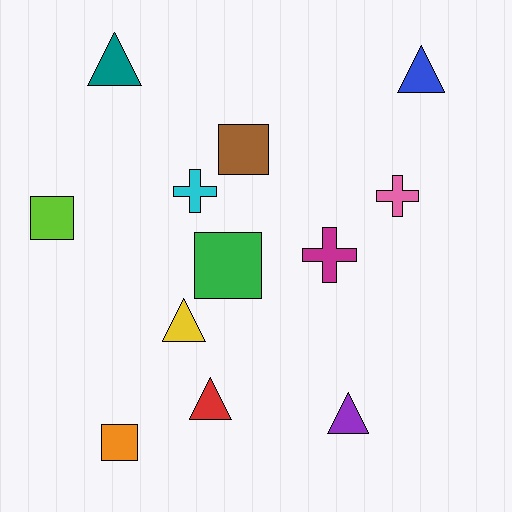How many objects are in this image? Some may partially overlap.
There are 12 objects.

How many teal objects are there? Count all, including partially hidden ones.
There is 1 teal object.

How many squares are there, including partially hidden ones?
There are 4 squares.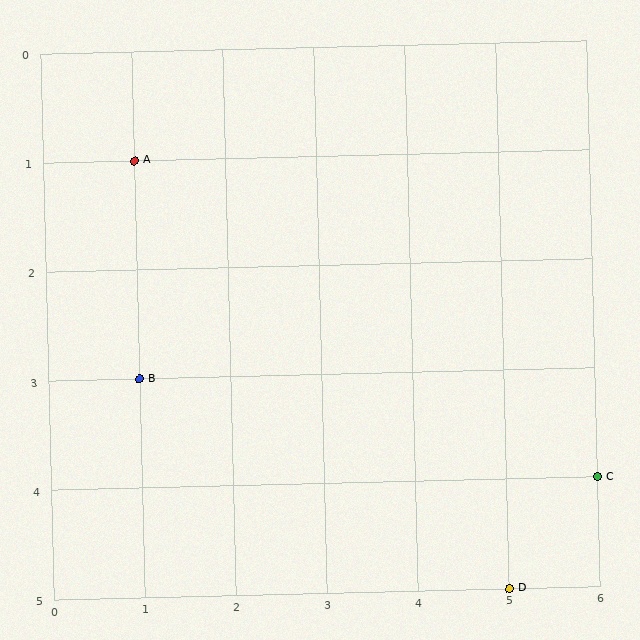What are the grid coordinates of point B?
Point B is at grid coordinates (1, 3).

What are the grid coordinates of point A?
Point A is at grid coordinates (1, 1).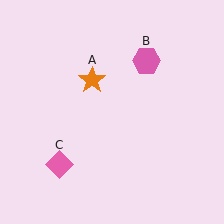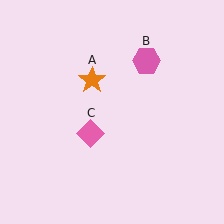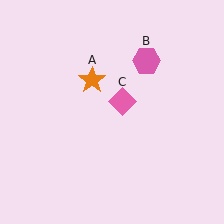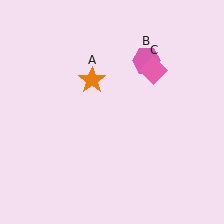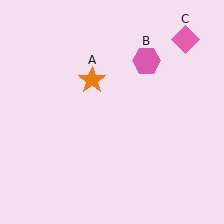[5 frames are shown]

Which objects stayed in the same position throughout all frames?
Orange star (object A) and pink hexagon (object B) remained stationary.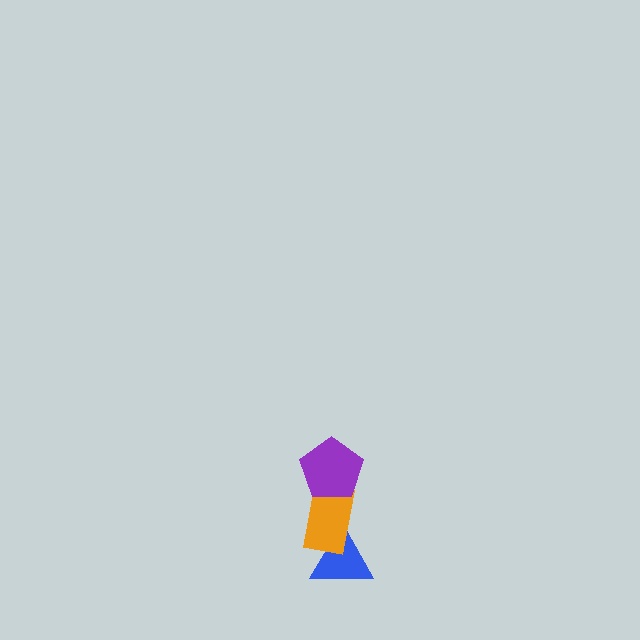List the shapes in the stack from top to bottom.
From top to bottom: the purple pentagon, the orange rectangle, the blue triangle.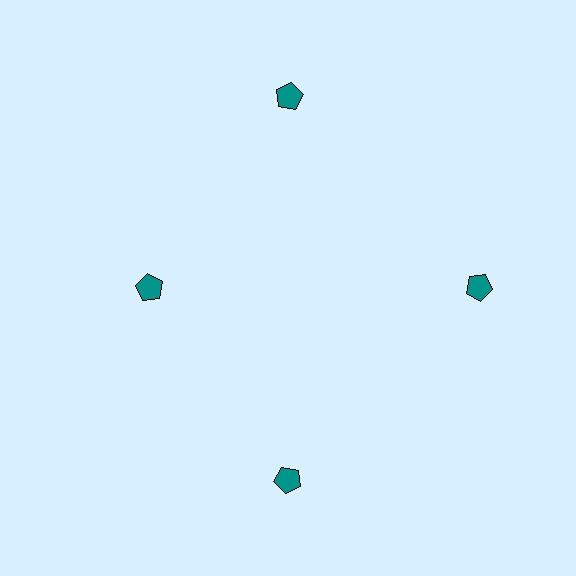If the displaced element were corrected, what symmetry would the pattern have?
It would have 4-fold rotational symmetry — the pattern would map onto itself every 90 degrees.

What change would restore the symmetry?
The symmetry would be restored by moving it outward, back onto the ring so that all 4 pentagons sit at equal angles and equal distance from the center.